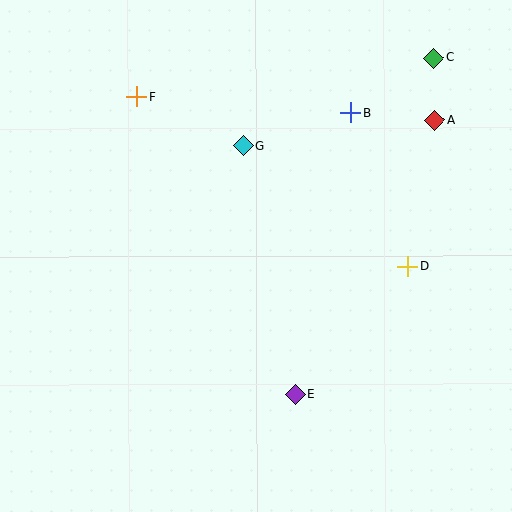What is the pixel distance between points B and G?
The distance between B and G is 113 pixels.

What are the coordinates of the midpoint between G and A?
The midpoint between G and A is at (338, 133).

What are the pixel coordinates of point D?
Point D is at (408, 266).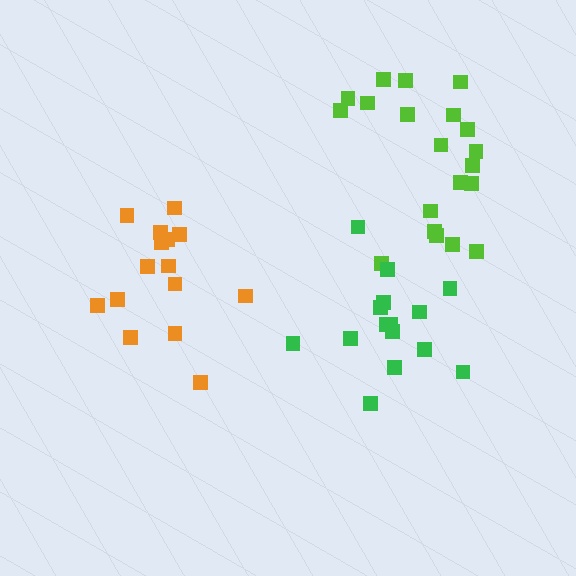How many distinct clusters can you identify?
There are 3 distinct clusters.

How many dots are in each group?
Group 1: 20 dots, Group 2: 15 dots, Group 3: 15 dots (50 total).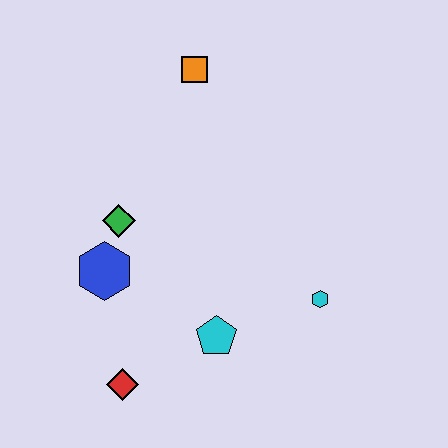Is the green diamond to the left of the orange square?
Yes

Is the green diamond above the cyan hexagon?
Yes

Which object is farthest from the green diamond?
The cyan hexagon is farthest from the green diamond.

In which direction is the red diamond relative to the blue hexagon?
The red diamond is below the blue hexagon.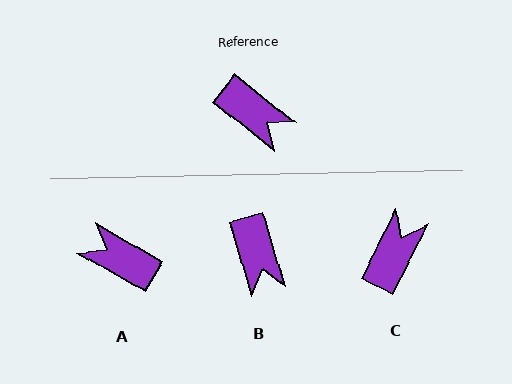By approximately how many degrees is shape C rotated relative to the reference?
Approximately 102 degrees counter-clockwise.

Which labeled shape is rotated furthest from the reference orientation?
A, about 171 degrees away.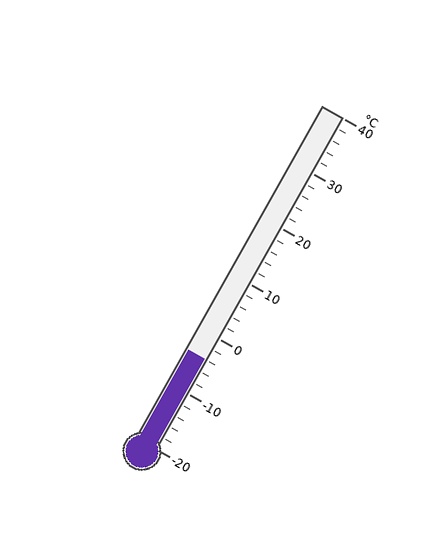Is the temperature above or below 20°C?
The temperature is below 20°C.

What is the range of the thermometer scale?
The thermometer scale ranges from -20°C to 40°C.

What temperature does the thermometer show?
The thermometer shows approximately -4°C.